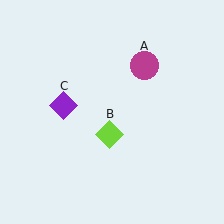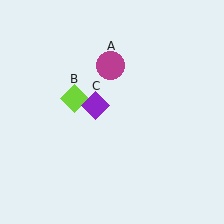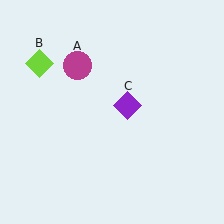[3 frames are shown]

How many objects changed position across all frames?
3 objects changed position: magenta circle (object A), lime diamond (object B), purple diamond (object C).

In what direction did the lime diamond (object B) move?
The lime diamond (object B) moved up and to the left.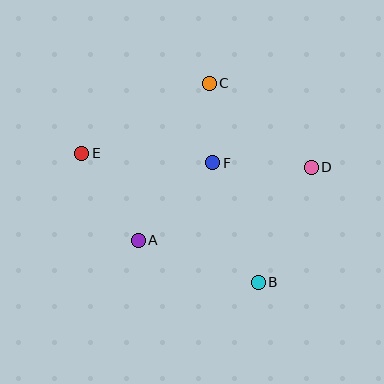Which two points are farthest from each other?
Points D and E are farthest from each other.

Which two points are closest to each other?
Points C and F are closest to each other.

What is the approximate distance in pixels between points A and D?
The distance between A and D is approximately 188 pixels.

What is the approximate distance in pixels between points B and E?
The distance between B and E is approximately 219 pixels.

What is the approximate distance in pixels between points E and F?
The distance between E and F is approximately 132 pixels.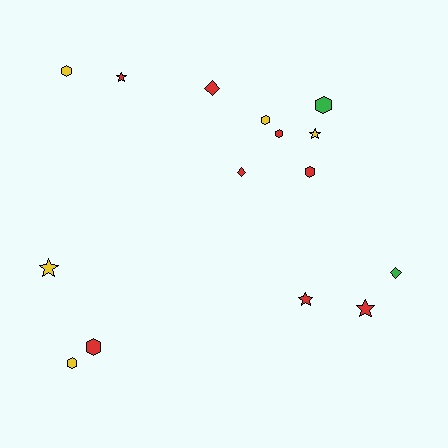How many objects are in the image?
There are 15 objects.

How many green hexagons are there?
There is 1 green hexagon.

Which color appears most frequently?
Red, with 8 objects.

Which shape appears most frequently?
Hexagon, with 7 objects.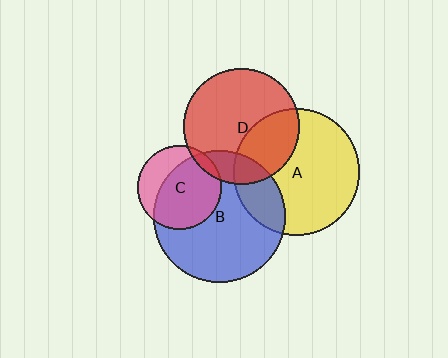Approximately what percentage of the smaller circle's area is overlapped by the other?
Approximately 35%.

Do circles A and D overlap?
Yes.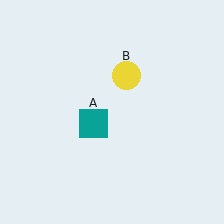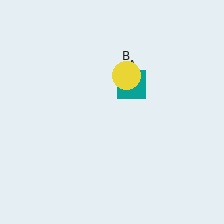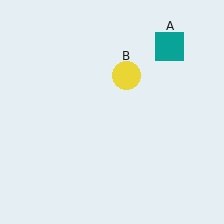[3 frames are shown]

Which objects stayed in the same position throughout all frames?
Yellow circle (object B) remained stationary.